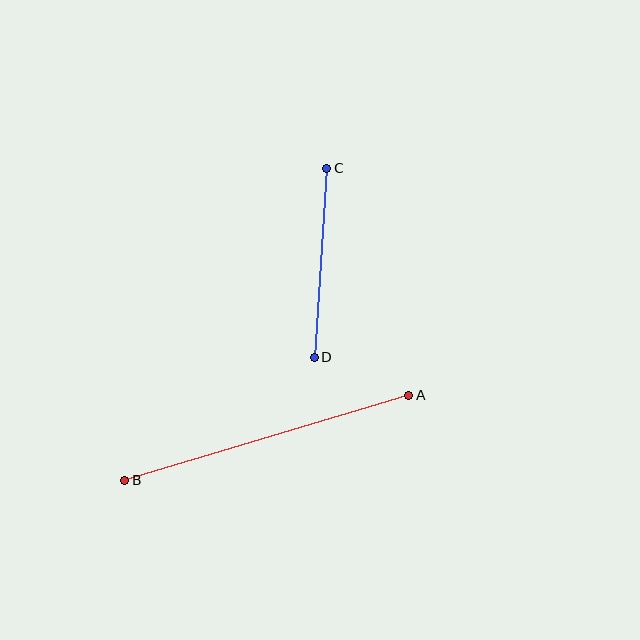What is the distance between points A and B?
The distance is approximately 296 pixels.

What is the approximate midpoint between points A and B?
The midpoint is at approximately (267, 438) pixels.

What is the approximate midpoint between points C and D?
The midpoint is at approximately (321, 263) pixels.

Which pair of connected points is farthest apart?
Points A and B are farthest apart.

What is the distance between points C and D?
The distance is approximately 189 pixels.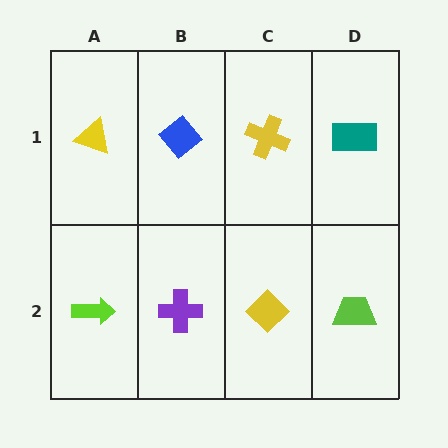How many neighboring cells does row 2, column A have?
2.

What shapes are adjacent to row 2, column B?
A blue diamond (row 1, column B), a lime arrow (row 2, column A), a yellow diamond (row 2, column C).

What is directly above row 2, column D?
A teal rectangle.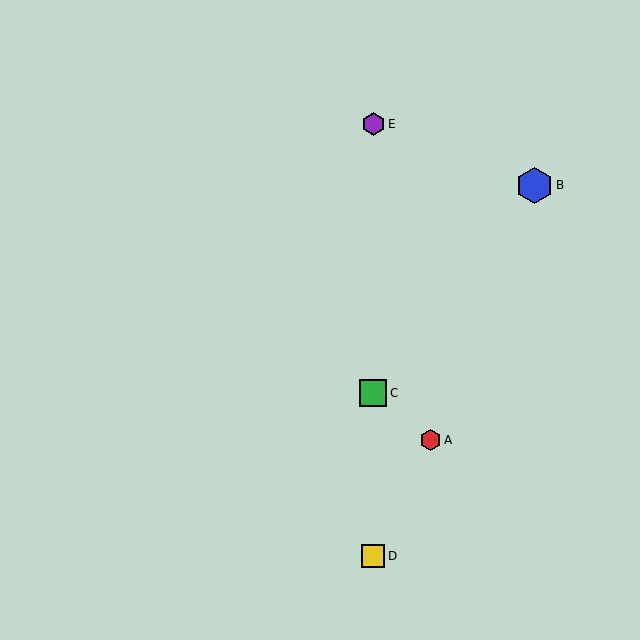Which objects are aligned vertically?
Objects C, D, E are aligned vertically.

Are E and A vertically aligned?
No, E is at x≈373 and A is at x≈431.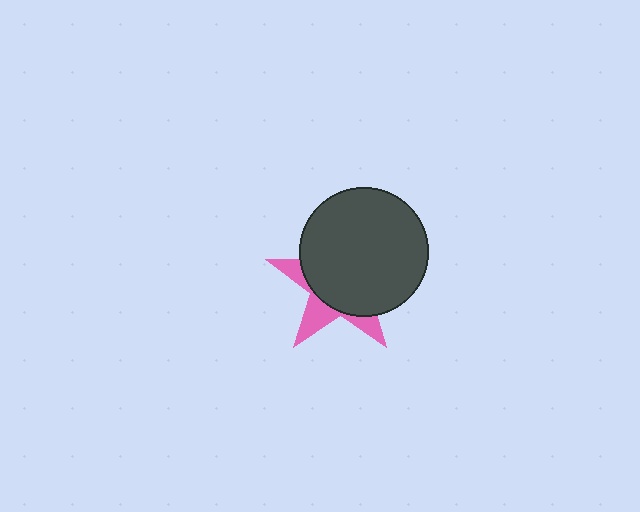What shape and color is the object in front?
The object in front is a dark gray circle.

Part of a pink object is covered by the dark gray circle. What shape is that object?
It is a star.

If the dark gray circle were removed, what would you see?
You would see the complete pink star.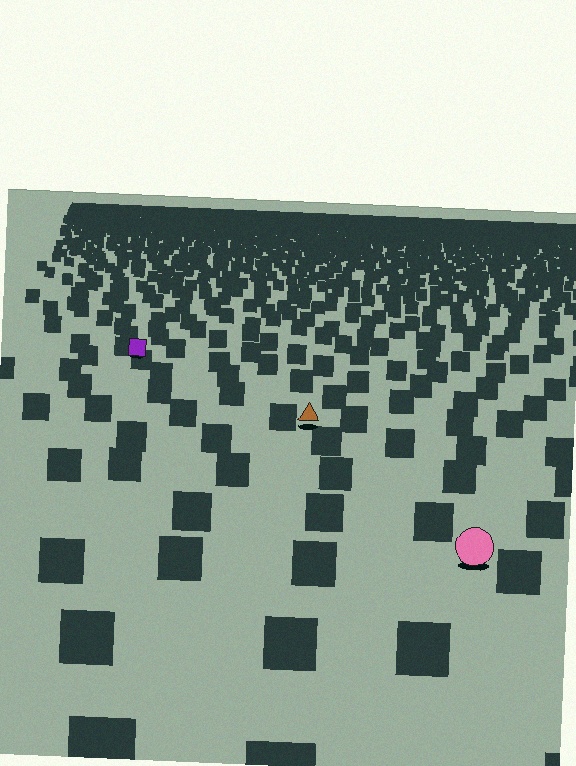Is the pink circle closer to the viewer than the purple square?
Yes. The pink circle is closer — you can tell from the texture gradient: the ground texture is coarser near it.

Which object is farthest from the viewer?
The purple square is farthest from the viewer. It appears smaller and the ground texture around it is denser.